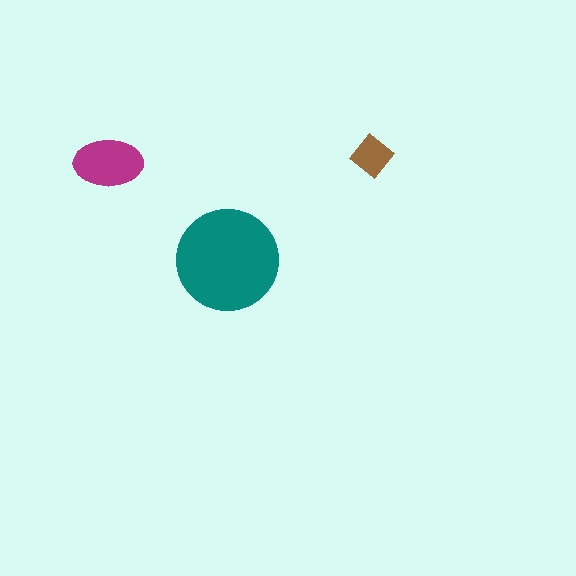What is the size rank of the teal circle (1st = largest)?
1st.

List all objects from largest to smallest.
The teal circle, the magenta ellipse, the brown diamond.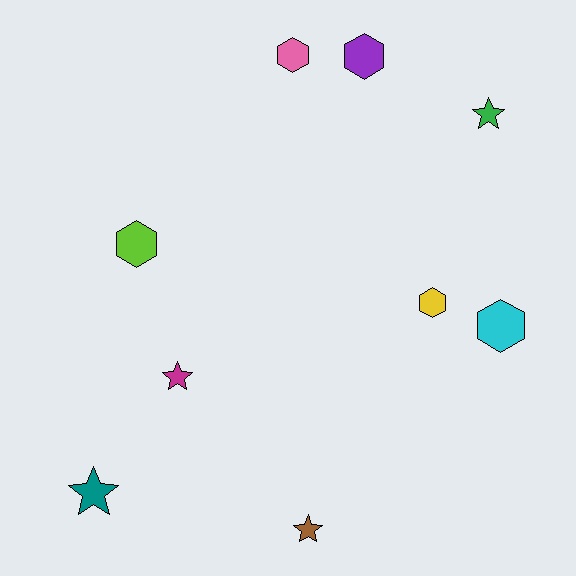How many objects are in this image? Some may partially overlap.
There are 9 objects.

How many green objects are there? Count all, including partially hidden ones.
There is 1 green object.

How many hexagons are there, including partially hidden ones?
There are 5 hexagons.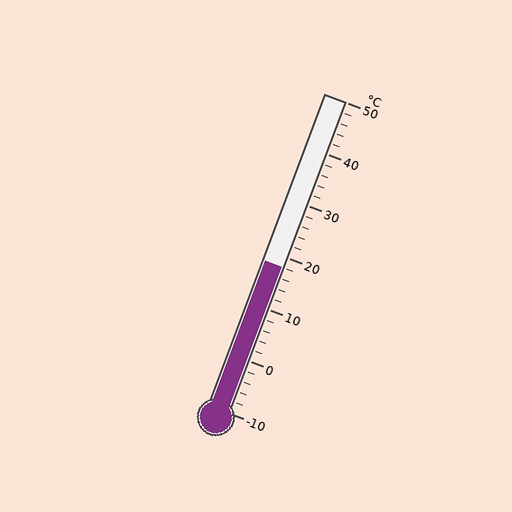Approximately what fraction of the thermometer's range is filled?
The thermometer is filled to approximately 45% of its range.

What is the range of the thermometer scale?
The thermometer scale ranges from -10°C to 50°C.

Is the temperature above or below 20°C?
The temperature is below 20°C.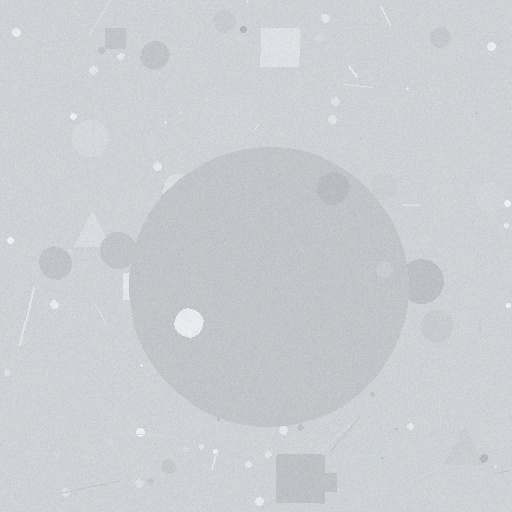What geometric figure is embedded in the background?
A circle is embedded in the background.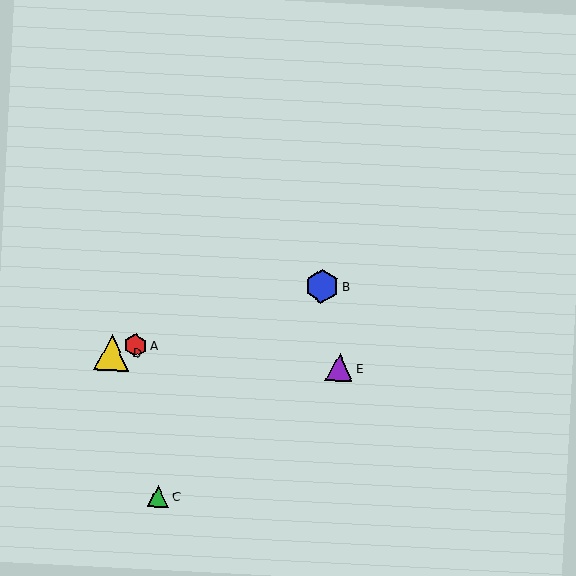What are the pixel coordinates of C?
Object C is at (158, 496).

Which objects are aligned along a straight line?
Objects A, B, D are aligned along a straight line.